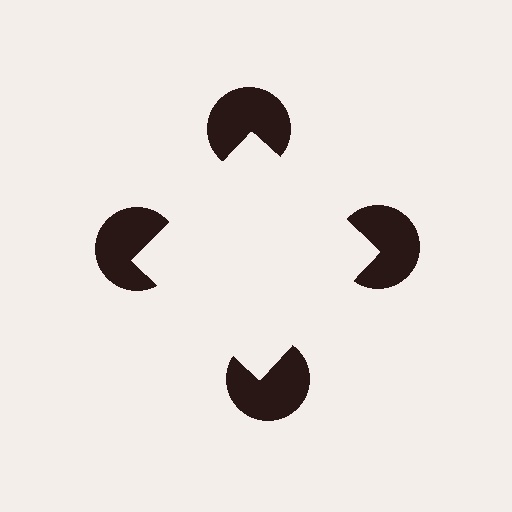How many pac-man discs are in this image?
There are 4 — one at each vertex of the illusory square.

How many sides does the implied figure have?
4 sides.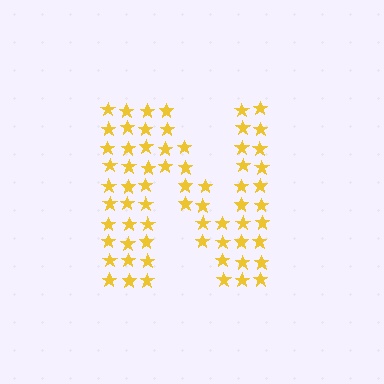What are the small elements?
The small elements are stars.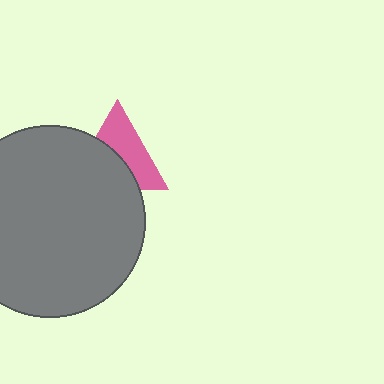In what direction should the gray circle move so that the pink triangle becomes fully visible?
The gray circle should move down. That is the shortest direction to clear the overlap and leave the pink triangle fully visible.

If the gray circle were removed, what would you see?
You would see the complete pink triangle.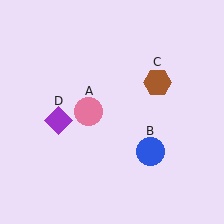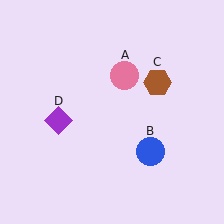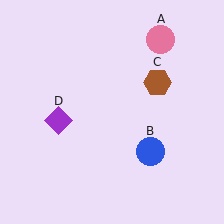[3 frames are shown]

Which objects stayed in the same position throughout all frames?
Blue circle (object B) and brown hexagon (object C) and purple diamond (object D) remained stationary.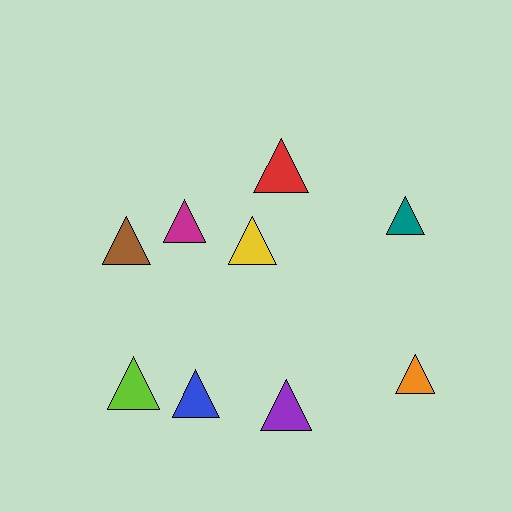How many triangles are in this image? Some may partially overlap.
There are 9 triangles.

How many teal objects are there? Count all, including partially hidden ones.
There is 1 teal object.